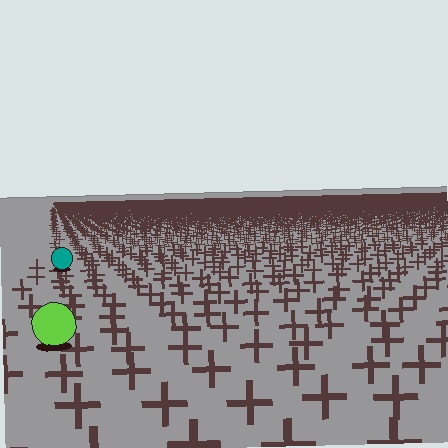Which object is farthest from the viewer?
The teal circle is farthest from the viewer. It appears smaller and the ground texture around it is denser.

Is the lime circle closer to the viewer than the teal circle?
Yes. The lime circle is closer — you can tell from the texture gradient: the ground texture is coarser near it.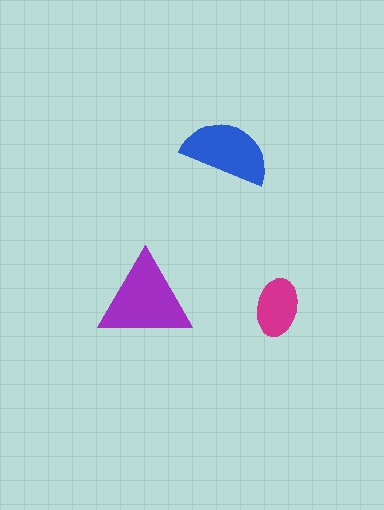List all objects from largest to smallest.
The purple triangle, the blue semicircle, the magenta ellipse.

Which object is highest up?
The blue semicircle is topmost.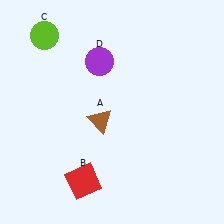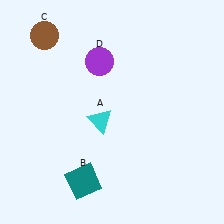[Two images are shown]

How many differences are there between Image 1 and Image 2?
There are 3 differences between the two images.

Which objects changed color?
A changed from brown to cyan. B changed from red to teal. C changed from lime to brown.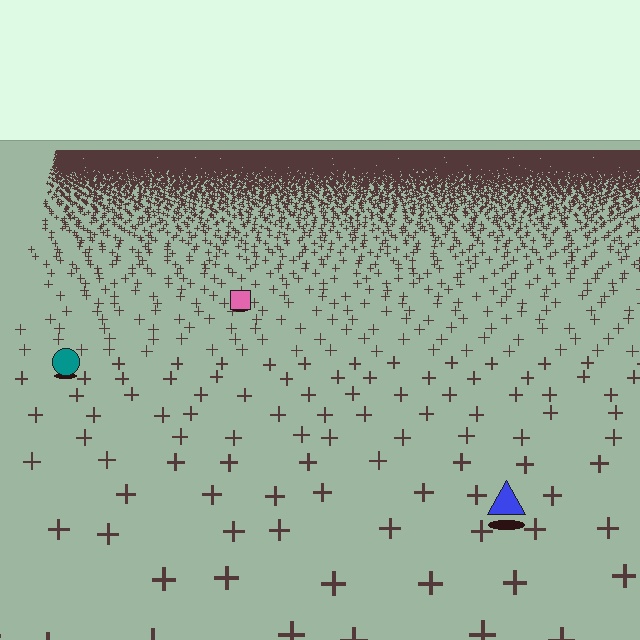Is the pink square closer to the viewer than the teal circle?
No. The teal circle is closer — you can tell from the texture gradient: the ground texture is coarser near it.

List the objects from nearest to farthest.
From nearest to farthest: the blue triangle, the teal circle, the pink square.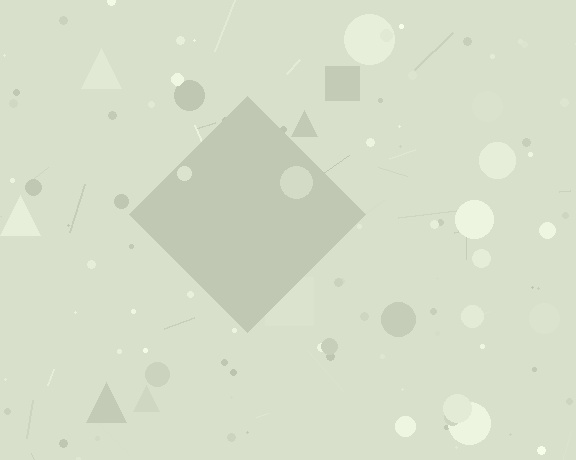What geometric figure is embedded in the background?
A diamond is embedded in the background.